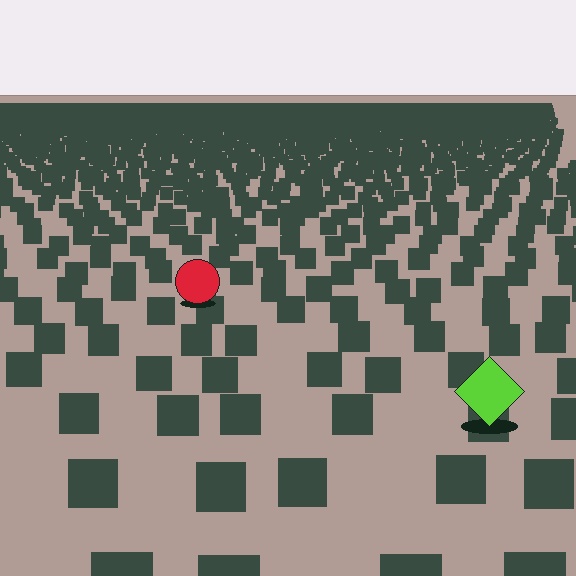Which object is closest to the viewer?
The lime diamond is closest. The texture marks near it are larger and more spread out.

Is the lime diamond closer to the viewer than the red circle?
Yes. The lime diamond is closer — you can tell from the texture gradient: the ground texture is coarser near it.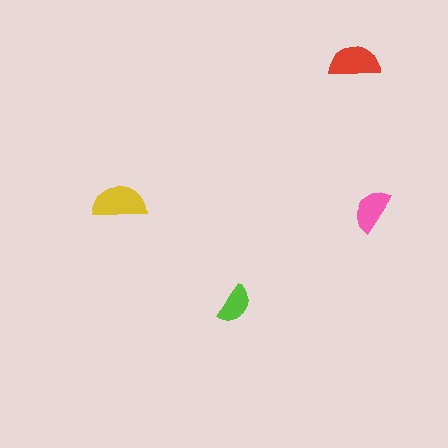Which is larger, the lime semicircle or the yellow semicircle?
The yellow one.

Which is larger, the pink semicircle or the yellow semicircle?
The yellow one.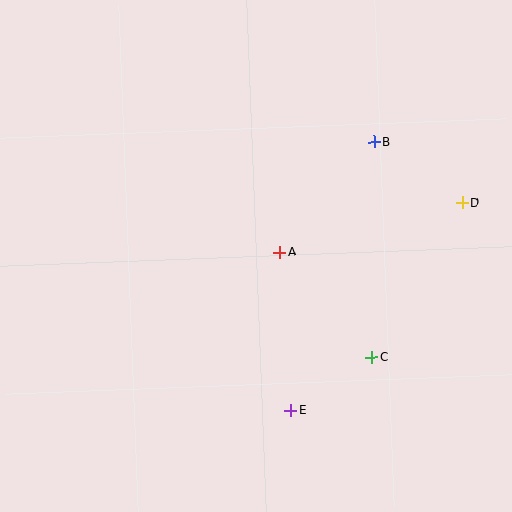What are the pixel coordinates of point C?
Point C is at (372, 357).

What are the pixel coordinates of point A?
Point A is at (279, 252).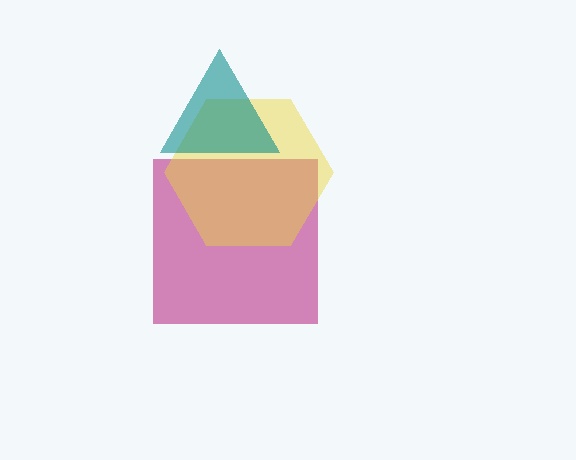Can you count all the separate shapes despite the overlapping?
Yes, there are 3 separate shapes.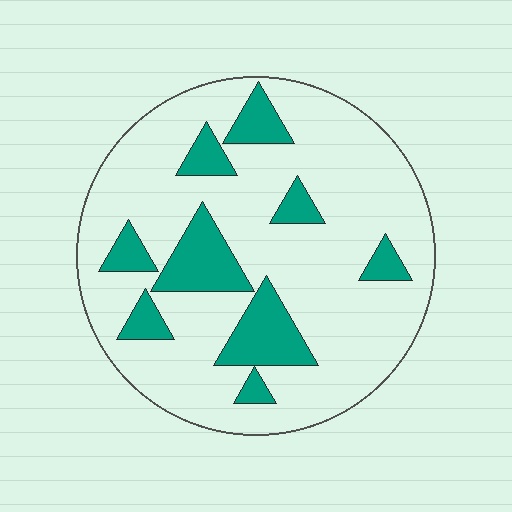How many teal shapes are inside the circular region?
9.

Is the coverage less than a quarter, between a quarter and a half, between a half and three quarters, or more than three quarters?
Less than a quarter.